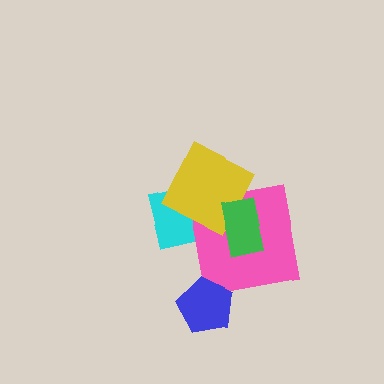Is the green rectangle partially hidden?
No, no other shape covers it.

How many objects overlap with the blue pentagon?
0 objects overlap with the blue pentagon.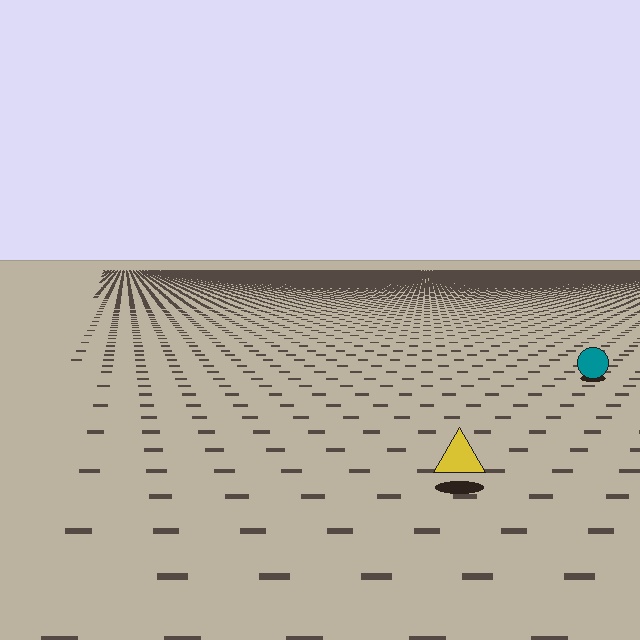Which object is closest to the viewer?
The yellow triangle is closest. The texture marks near it are larger and more spread out.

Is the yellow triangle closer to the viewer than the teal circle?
Yes. The yellow triangle is closer — you can tell from the texture gradient: the ground texture is coarser near it.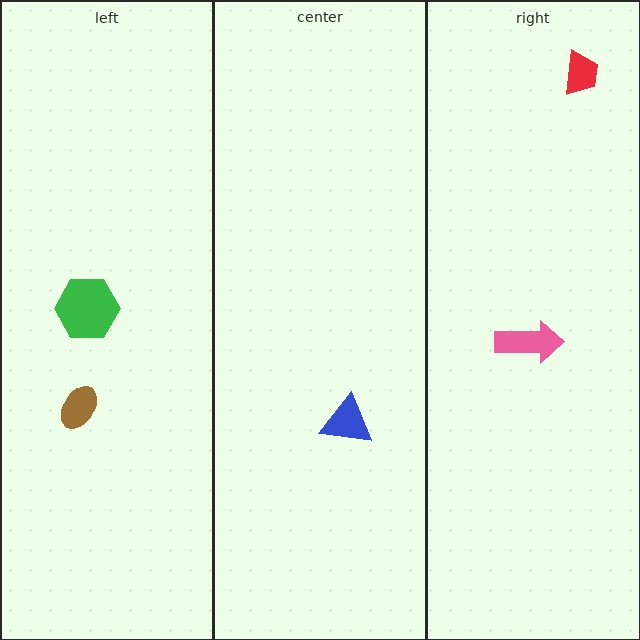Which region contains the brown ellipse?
The left region.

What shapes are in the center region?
The blue triangle.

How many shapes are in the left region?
2.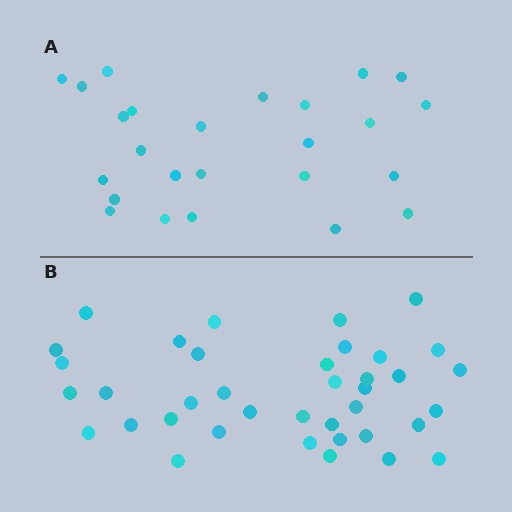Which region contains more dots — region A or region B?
Region B (the bottom region) has more dots.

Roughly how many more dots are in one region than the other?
Region B has approximately 15 more dots than region A.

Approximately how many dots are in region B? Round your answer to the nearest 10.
About 40 dots. (The exact count is 38, which rounds to 40.)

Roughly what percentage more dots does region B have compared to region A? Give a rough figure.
About 50% more.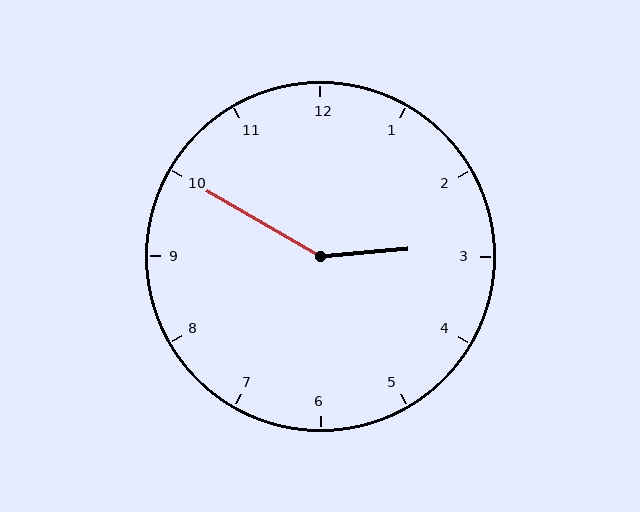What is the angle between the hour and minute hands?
Approximately 145 degrees.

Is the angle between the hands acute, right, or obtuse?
It is obtuse.